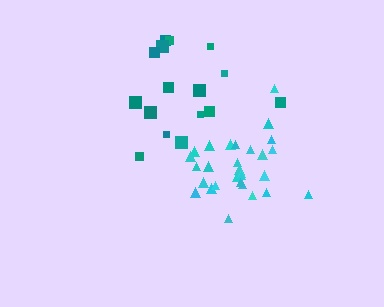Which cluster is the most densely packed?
Cyan.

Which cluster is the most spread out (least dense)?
Teal.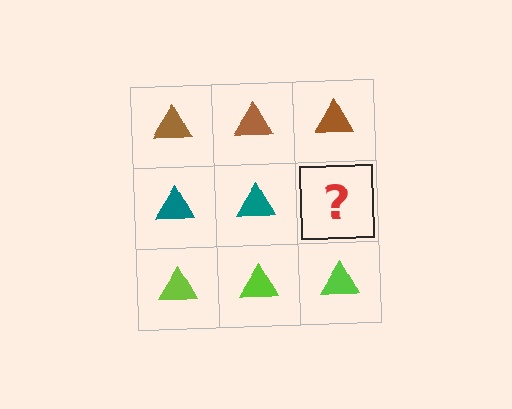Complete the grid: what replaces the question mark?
The question mark should be replaced with a teal triangle.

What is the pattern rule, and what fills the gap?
The rule is that each row has a consistent color. The gap should be filled with a teal triangle.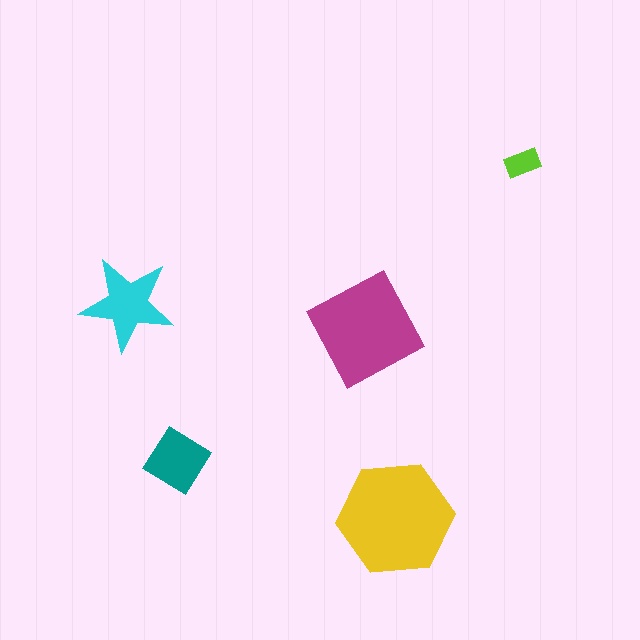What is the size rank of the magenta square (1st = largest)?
2nd.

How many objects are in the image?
There are 5 objects in the image.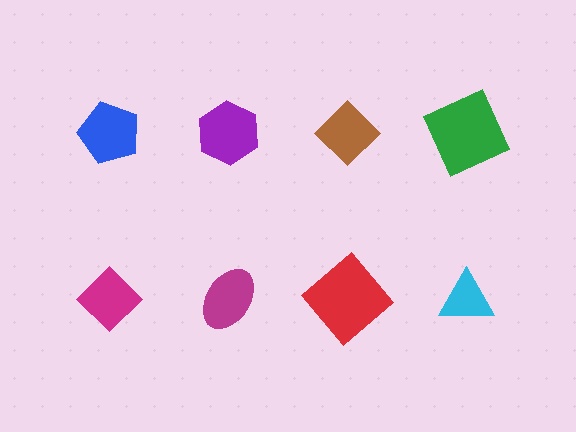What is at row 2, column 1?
A magenta diamond.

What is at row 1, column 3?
A brown diamond.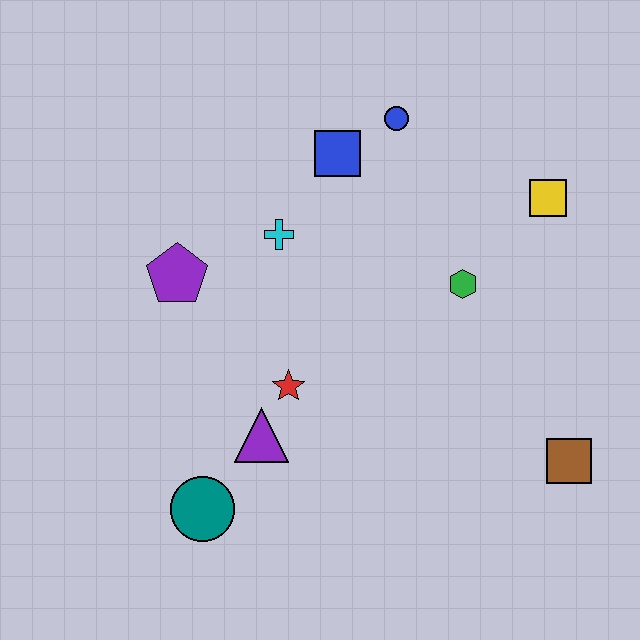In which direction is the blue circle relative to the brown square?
The blue circle is above the brown square.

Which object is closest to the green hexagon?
The yellow square is closest to the green hexagon.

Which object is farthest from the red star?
The yellow square is farthest from the red star.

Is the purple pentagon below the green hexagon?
No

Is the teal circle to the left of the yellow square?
Yes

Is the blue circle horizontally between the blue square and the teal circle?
No